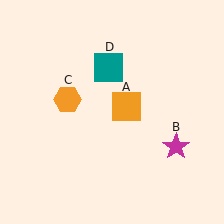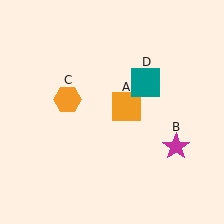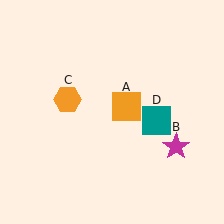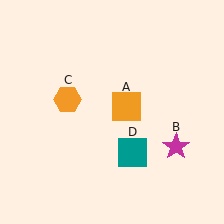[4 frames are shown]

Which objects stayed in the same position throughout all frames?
Orange square (object A) and magenta star (object B) and orange hexagon (object C) remained stationary.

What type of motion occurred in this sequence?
The teal square (object D) rotated clockwise around the center of the scene.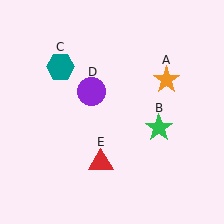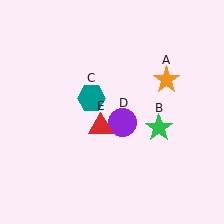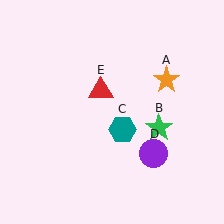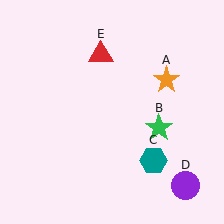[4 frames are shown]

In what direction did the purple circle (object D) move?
The purple circle (object D) moved down and to the right.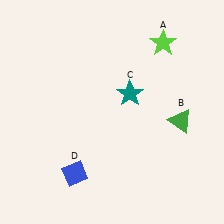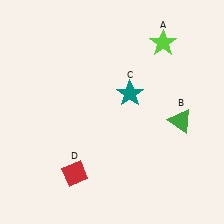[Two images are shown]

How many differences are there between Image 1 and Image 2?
There is 1 difference between the two images.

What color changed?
The diamond (D) changed from blue in Image 1 to red in Image 2.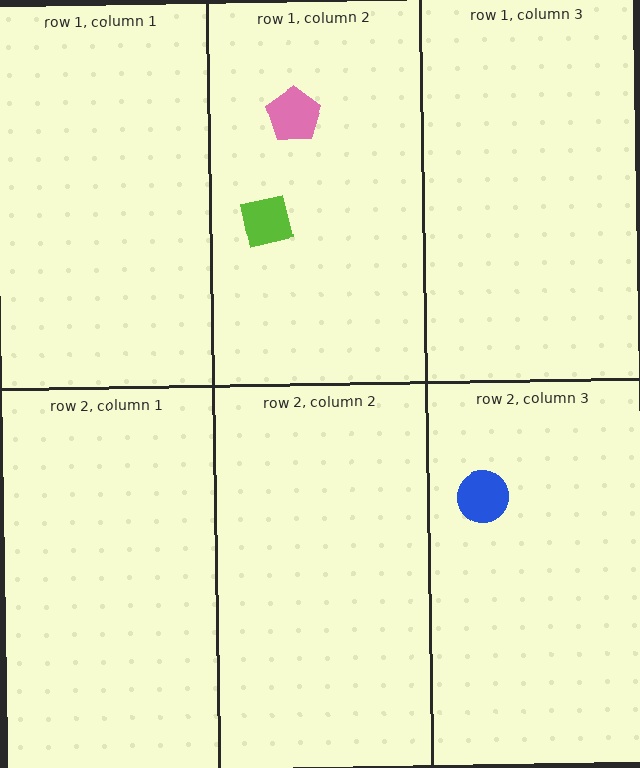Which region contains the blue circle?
The row 2, column 3 region.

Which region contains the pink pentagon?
The row 1, column 2 region.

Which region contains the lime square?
The row 1, column 2 region.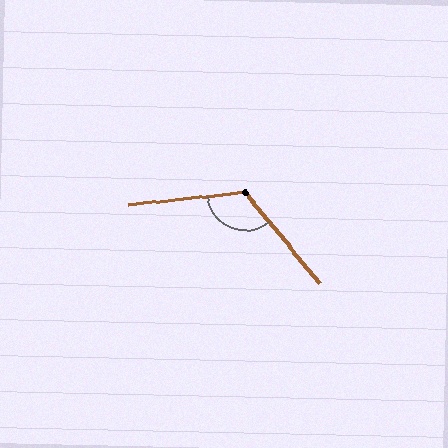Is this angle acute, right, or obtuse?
It is obtuse.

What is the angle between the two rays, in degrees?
Approximately 123 degrees.